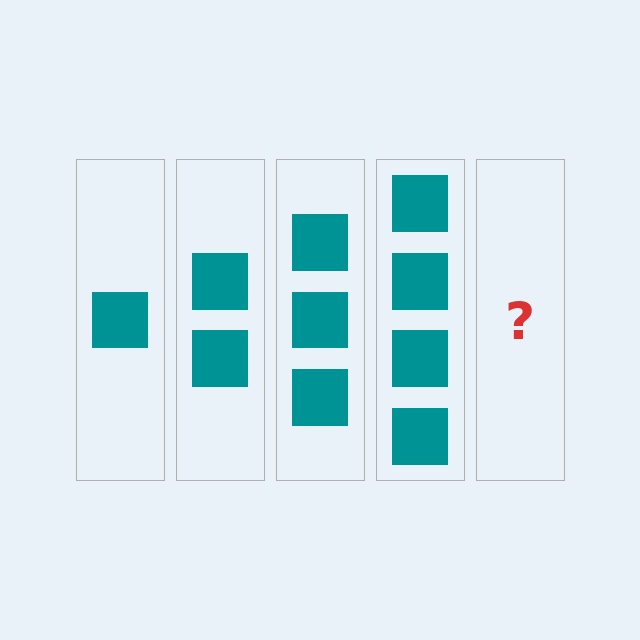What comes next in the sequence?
The next element should be 5 squares.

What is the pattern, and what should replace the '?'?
The pattern is that each step adds one more square. The '?' should be 5 squares.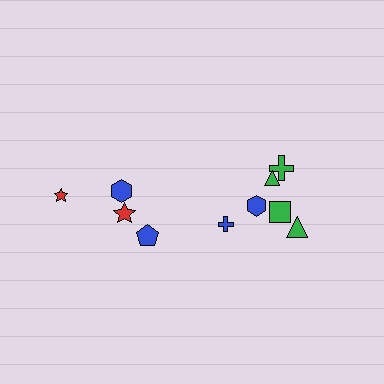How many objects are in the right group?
There are 6 objects.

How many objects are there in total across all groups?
There are 10 objects.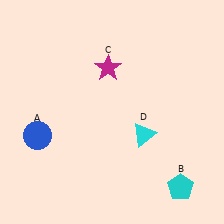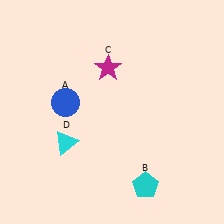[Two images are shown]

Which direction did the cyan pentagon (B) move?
The cyan pentagon (B) moved left.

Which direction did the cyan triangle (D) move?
The cyan triangle (D) moved left.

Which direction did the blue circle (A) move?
The blue circle (A) moved up.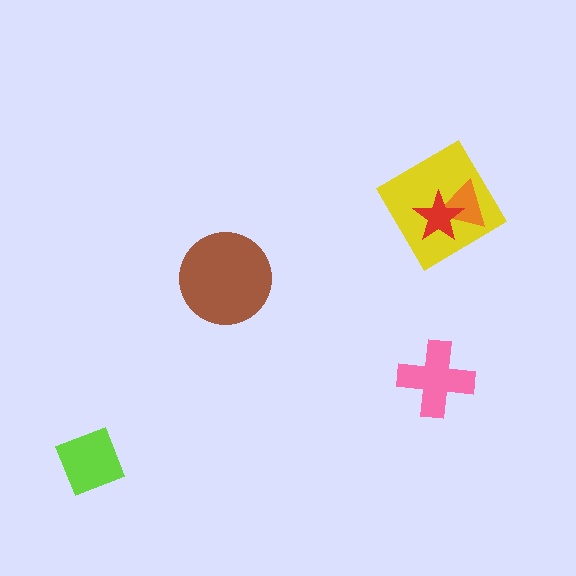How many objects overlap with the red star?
2 objects overlap with the red star.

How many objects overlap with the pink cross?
0 objects overlap with the pink cross.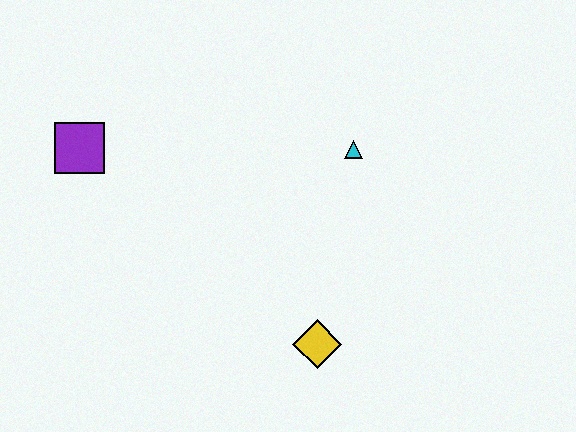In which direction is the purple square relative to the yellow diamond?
The purple square is to the left of the yellow diamond.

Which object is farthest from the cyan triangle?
The purple square is farthest from the cyan triangle.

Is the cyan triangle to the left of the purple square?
No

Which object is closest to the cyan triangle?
The yellow diamond is closest to the cyan triangle.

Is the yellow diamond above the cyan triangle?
No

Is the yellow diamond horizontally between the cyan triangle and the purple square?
Yes